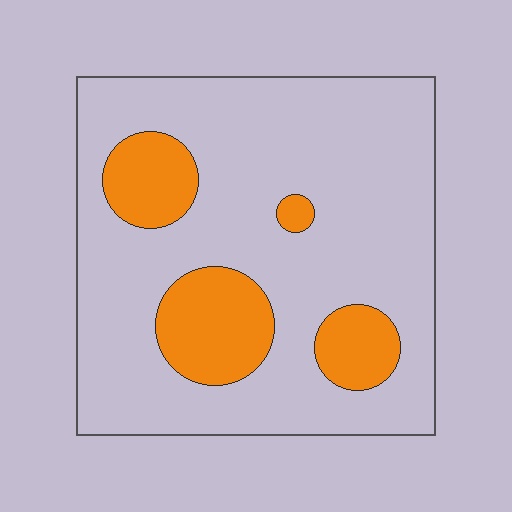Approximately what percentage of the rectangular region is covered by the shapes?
Approximately 20%.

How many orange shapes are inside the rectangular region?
4.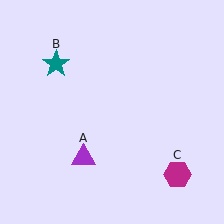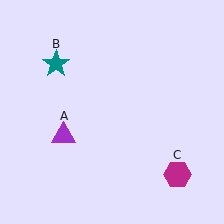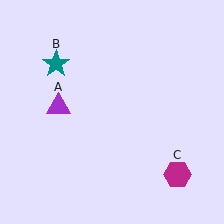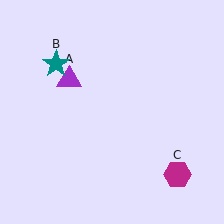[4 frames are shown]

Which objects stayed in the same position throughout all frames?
Teal star (object B) and magenta hexagon (object C) remained stationary.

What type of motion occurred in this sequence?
The purple triangle (object A) rotated clockwise around the center of the scene.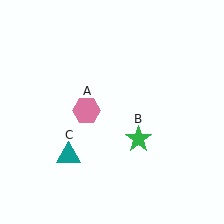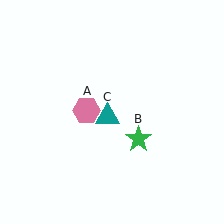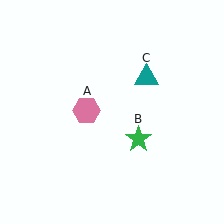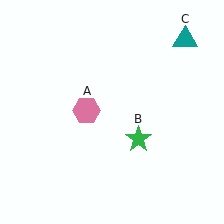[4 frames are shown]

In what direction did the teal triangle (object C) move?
The teal triangle (object C) moved up and to the right.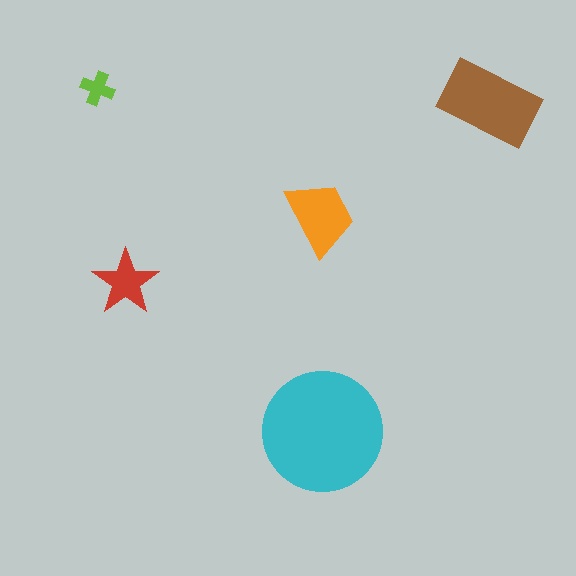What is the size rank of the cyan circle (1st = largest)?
1st.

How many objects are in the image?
There are 5 objects in the image.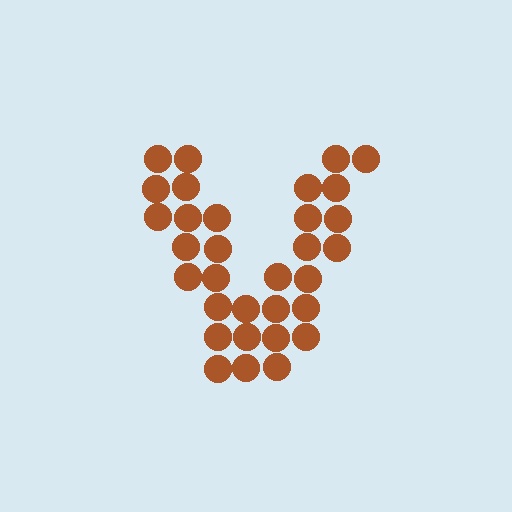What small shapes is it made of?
It is made of small circles.